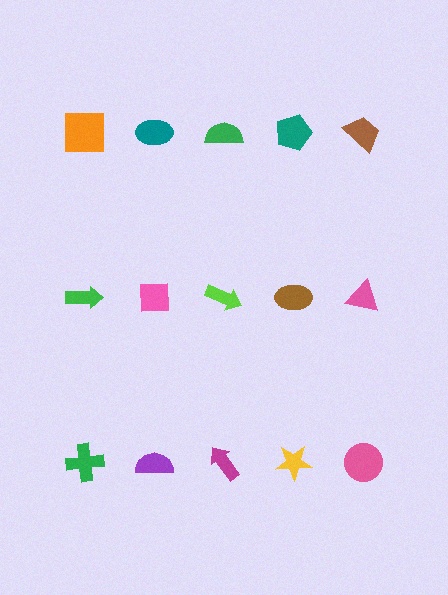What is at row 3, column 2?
A purple semicircle.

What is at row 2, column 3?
A lime arrow.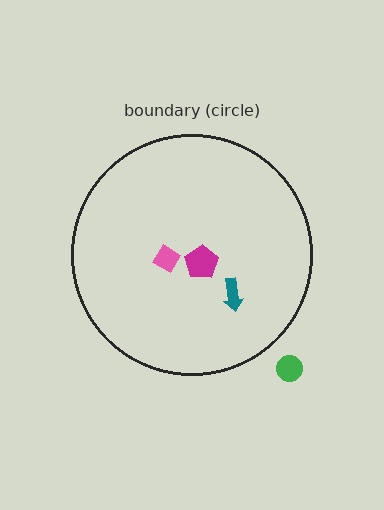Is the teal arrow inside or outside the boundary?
Inside.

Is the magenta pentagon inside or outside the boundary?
Inside.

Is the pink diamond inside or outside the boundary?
Inside.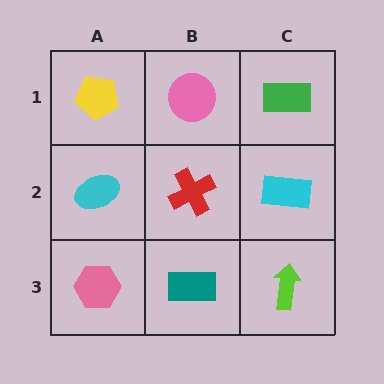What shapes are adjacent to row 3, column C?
A cyan rectangle (row 2, column C), a teal rectangle (row 3, column B).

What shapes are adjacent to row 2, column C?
A green rectangle (row 1, column C), a lime arrow (row 3, column C), a red cross (row 2, column B).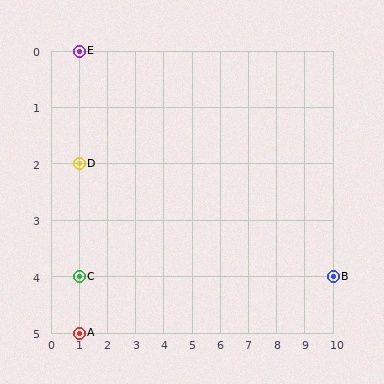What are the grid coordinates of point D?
Point D is at grid coordinates (1, 2).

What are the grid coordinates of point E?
Point E is at grid coordinates (1, 0).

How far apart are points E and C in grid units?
Points E and C are 4 rows apart.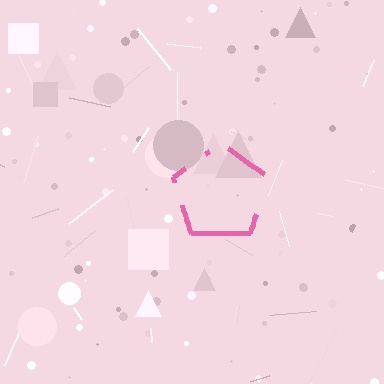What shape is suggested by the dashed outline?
The dashed outline suggests a pentagon.